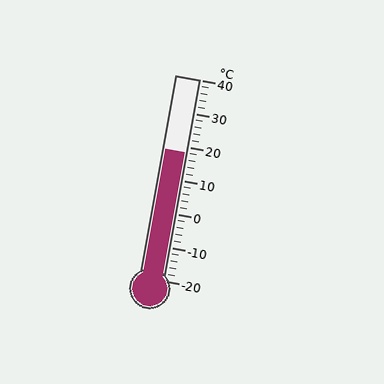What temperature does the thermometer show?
The thermometer shows approximately 18°C.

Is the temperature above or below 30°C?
The temperature is below 30°C.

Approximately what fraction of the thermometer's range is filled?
The thermometer is filled to approximately 65% of its range.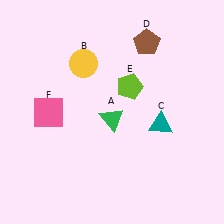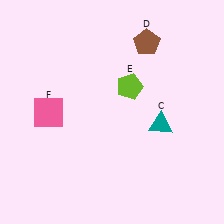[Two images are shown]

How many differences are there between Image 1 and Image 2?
There are 2 differences between the two images.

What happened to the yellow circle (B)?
The yellow circle (B) was removed in Image 2. It was in the top-left area of Image 1.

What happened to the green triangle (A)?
The green triangle (A) was removed in Image 2. It was in the bottom-left area of Image 1.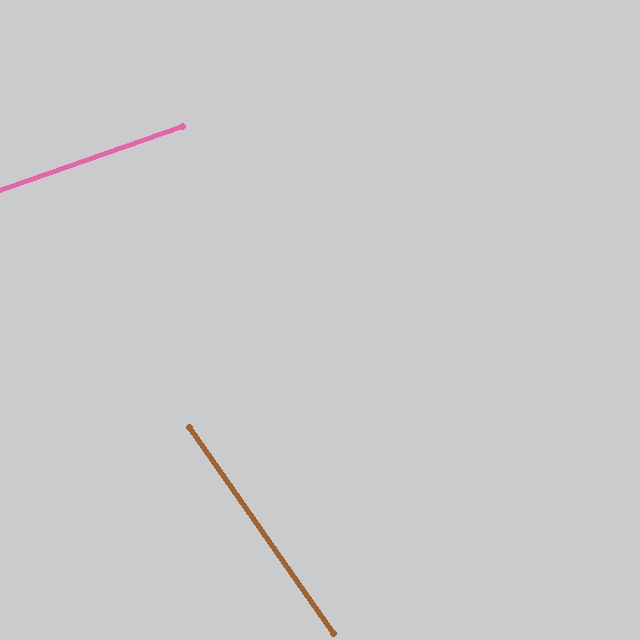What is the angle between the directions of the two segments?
Approximately 74 degrees.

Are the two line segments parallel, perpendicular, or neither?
Neither parallel nor perpendicular — they differ by about 74°.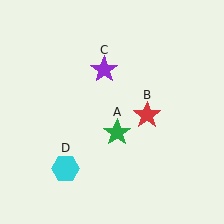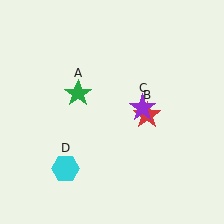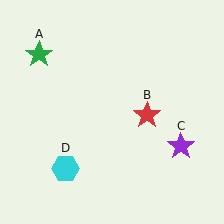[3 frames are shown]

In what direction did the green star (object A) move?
The green star (object A) moved up and to the left.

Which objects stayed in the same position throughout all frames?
Red star (object B) and cyan hexagon (object D) remained stationary.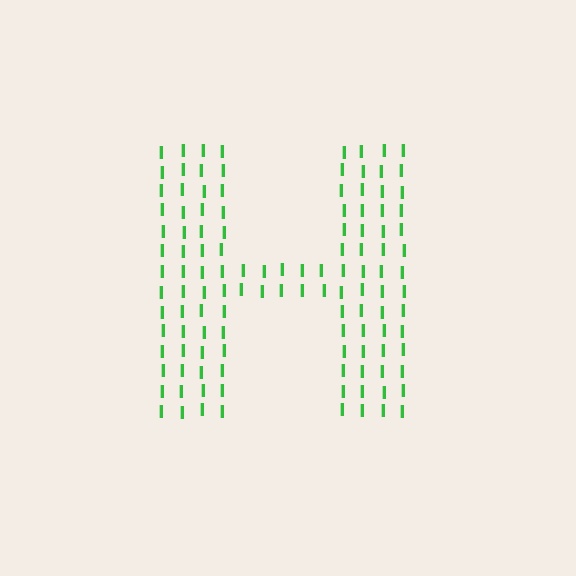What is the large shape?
The large shape is the letter H.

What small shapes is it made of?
It is made of small letter I's.